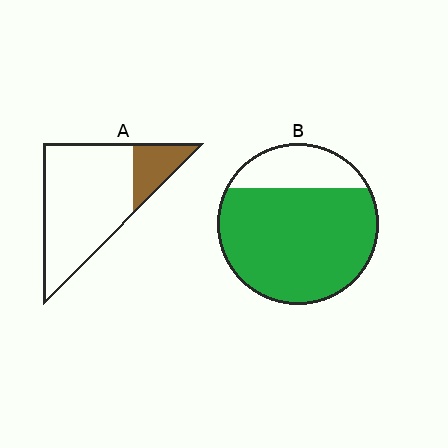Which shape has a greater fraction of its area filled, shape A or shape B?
Shape B.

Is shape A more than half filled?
No.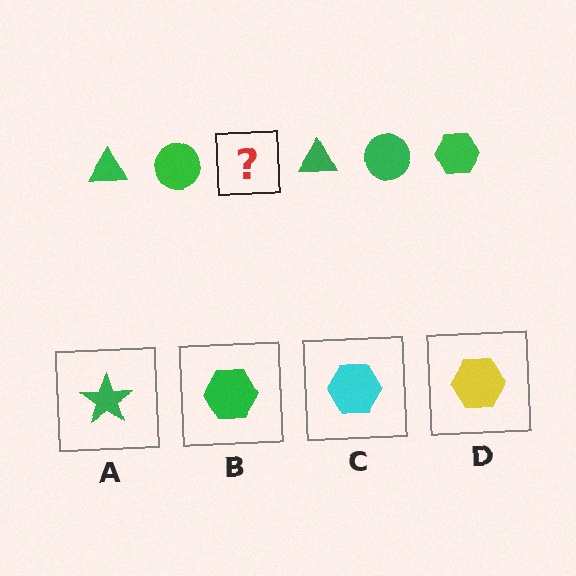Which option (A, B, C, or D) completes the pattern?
B.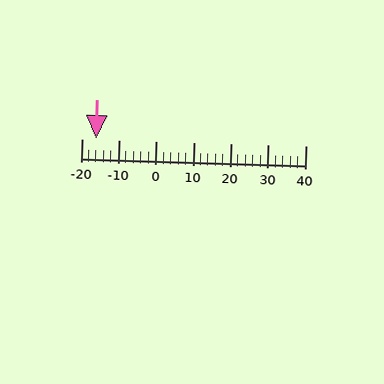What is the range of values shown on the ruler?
The ruler shows values from -20 to 40.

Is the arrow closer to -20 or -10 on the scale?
The arrow is closer to -20.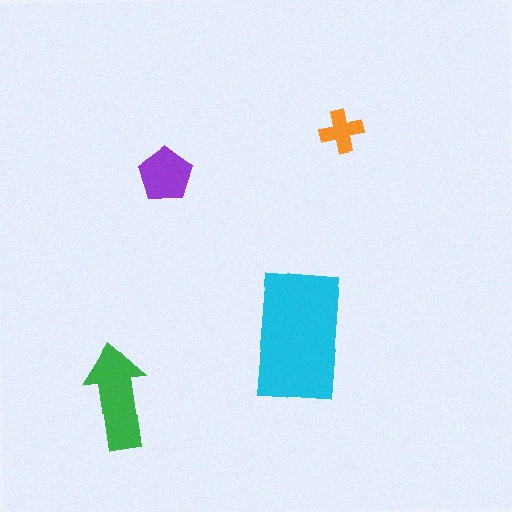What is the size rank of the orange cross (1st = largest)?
4th.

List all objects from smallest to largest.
The orange cross, the purple pentagon, the green arrow, the cyan rectangle.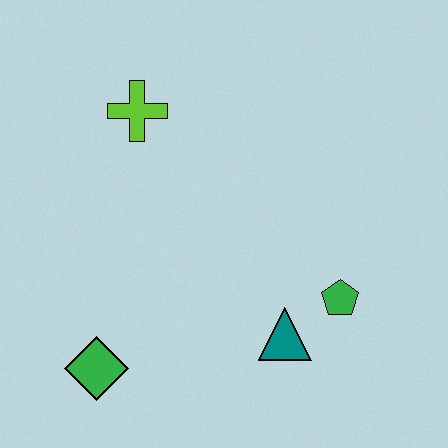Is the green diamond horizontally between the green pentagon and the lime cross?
No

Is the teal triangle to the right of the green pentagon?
No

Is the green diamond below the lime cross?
Yes